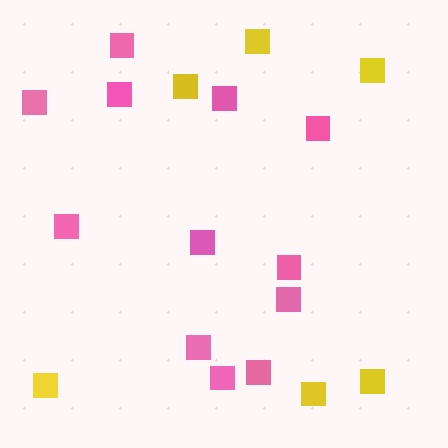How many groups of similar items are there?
There are 2 groups: one group of pink squares (12) and one group of yellow squares (6).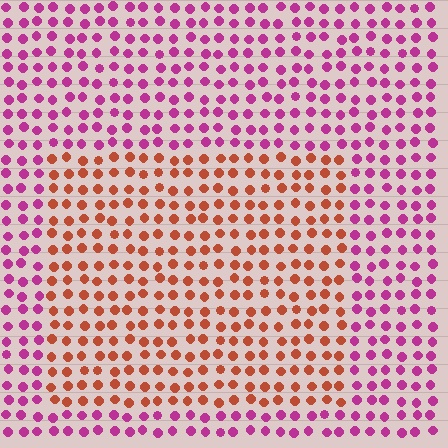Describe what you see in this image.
The image is filled with small magenta elements in a uniform arrangement. A rectangle-shaped region is visible where the elements are tinted to a slightly different hue, forming a subtle color boundary.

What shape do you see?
I see a rectangle.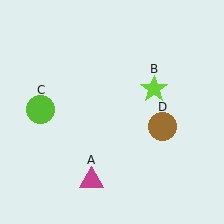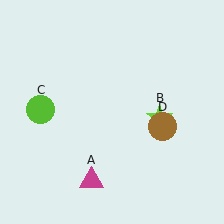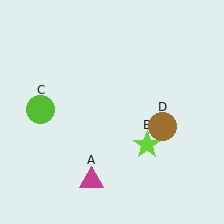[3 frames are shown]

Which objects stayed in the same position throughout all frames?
Magenta triangle (object A) and lime circle (object C) and brown circle (object D) remained stationary.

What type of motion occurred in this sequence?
The lime star (object B) rotated clockwise around the center of the scene.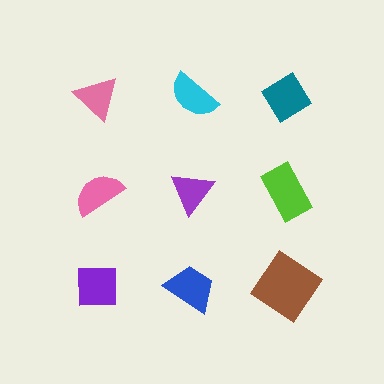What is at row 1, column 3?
A teal diamond.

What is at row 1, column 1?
A pink triangle.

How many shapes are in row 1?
3 shapes.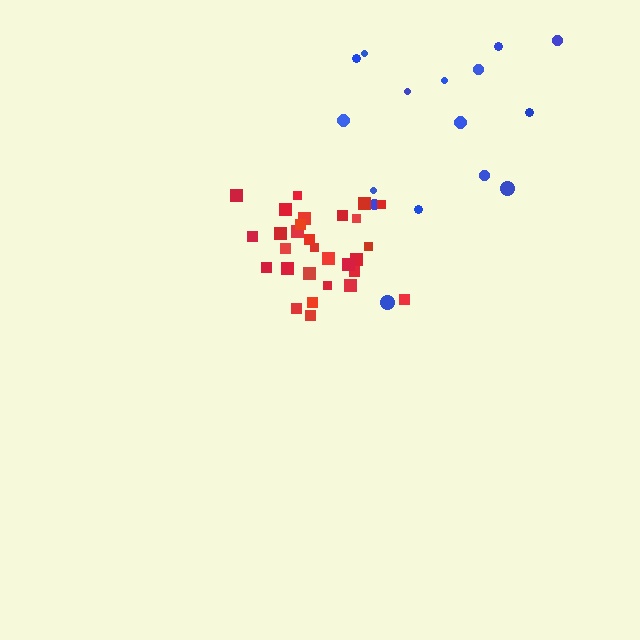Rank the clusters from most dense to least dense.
red, blue.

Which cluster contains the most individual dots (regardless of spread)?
Red (29).